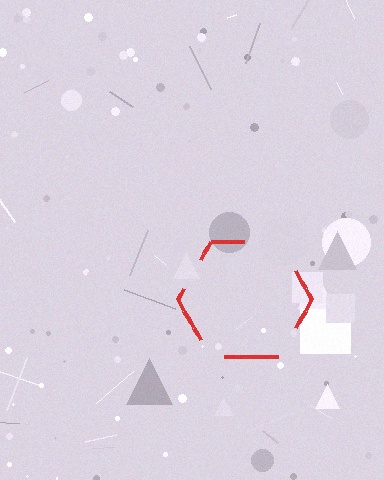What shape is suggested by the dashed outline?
The dashed outline suggests a hexagon.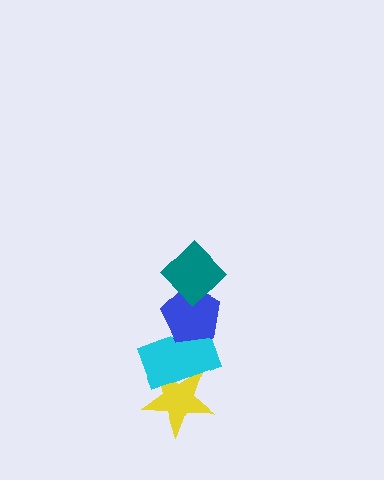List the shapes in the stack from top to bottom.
From top to bottom: the teal diamond, the blue pentagon, the cyan rectangle, the yellow star.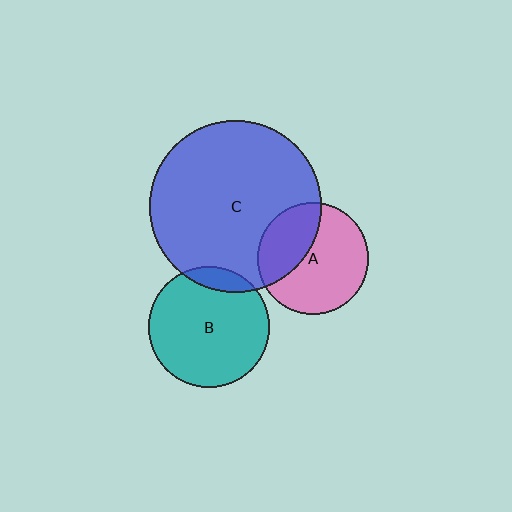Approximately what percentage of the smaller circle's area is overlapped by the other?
Approximately 10%.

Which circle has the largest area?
Circle C (blue).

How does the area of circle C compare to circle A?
Approximately 2.4 times.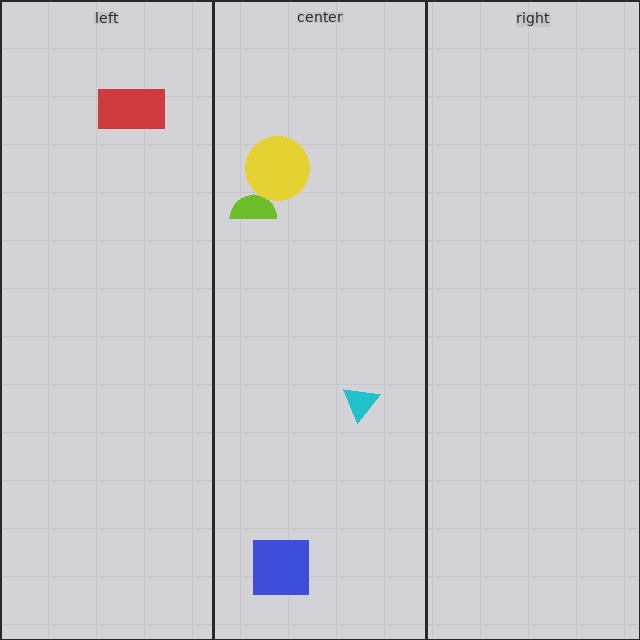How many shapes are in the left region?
1.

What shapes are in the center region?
The lime semicircle, the yellow circle, the cyan triangle, the blue square.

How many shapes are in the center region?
4.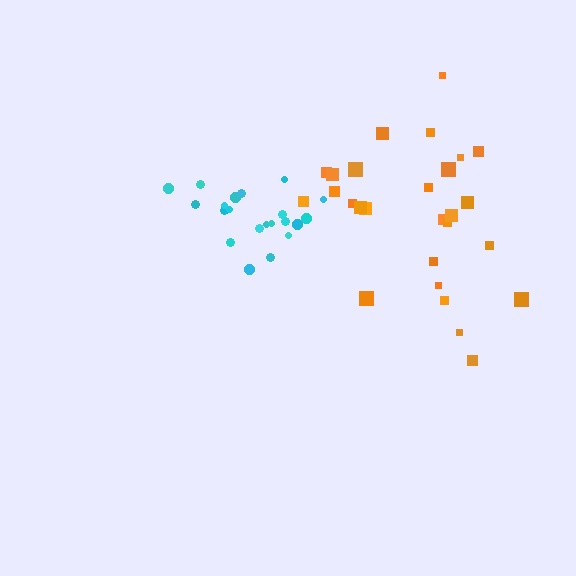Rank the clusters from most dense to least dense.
cyan, orange.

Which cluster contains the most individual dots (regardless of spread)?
Orange (27).